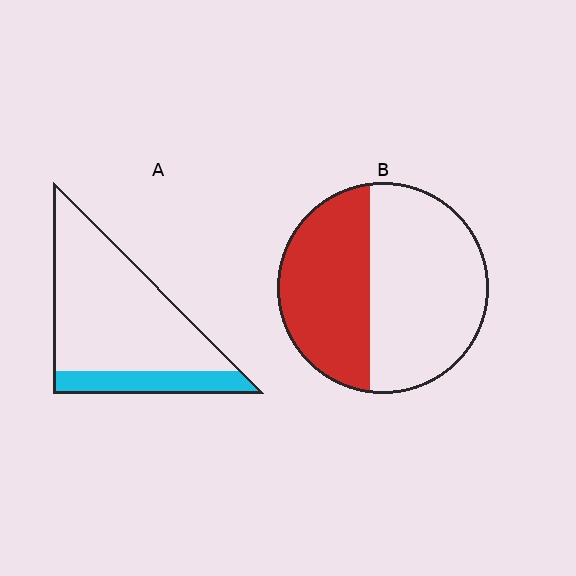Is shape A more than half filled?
No.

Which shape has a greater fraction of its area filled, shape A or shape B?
Shape B.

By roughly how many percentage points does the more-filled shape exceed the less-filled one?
By roughly 20 percentage points (B over A).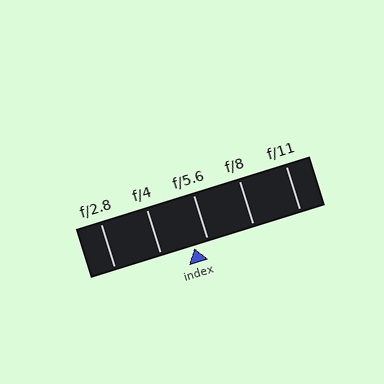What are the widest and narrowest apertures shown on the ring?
The widest aperture shown is f/2.8 and the narrowest is f/11.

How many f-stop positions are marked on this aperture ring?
There are 5 f-stop positions marked.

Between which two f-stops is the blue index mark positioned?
The index mark is between f/4 and f/5.6.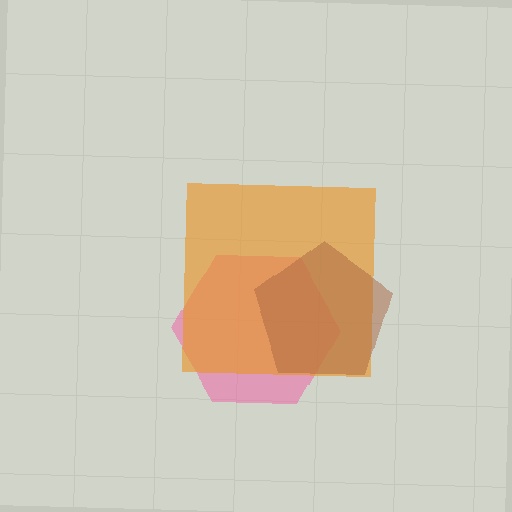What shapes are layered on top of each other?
The layered shapes are: a pink hexagon, an orange square, a brown pentagon.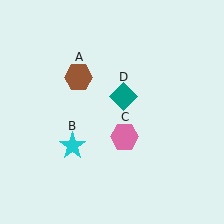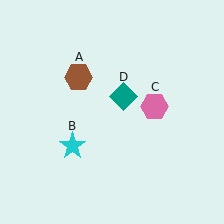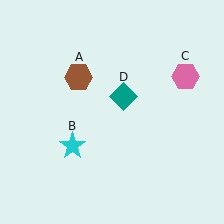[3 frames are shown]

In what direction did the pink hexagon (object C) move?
The pink hexagon (object C) moved up and to the right.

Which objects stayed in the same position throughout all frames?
Brown hexagon (object A) and cyan star (object B) and teal diamond (object D) remained stationary.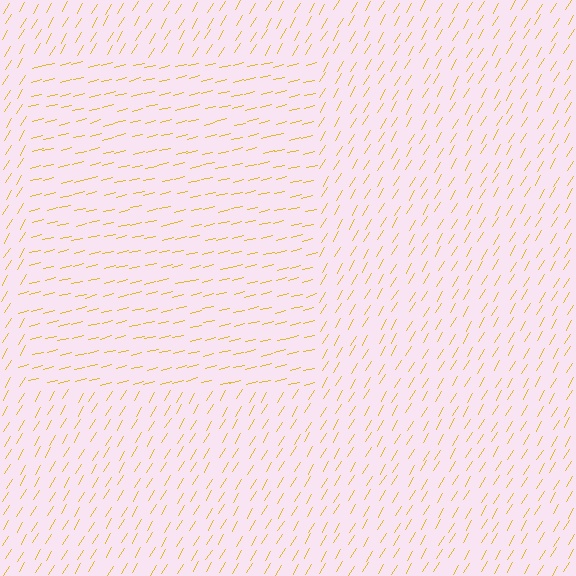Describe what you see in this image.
The image is filled with small yellow line segments. A rectangle region in the image has lines oriented differently from the surrounding lines, creating a visible texture boundary.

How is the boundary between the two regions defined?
The boundary is defined purely by a change in line orientation (approximately 45 degrees difference). All lines are the same color and thickness.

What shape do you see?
I see a rectangle.